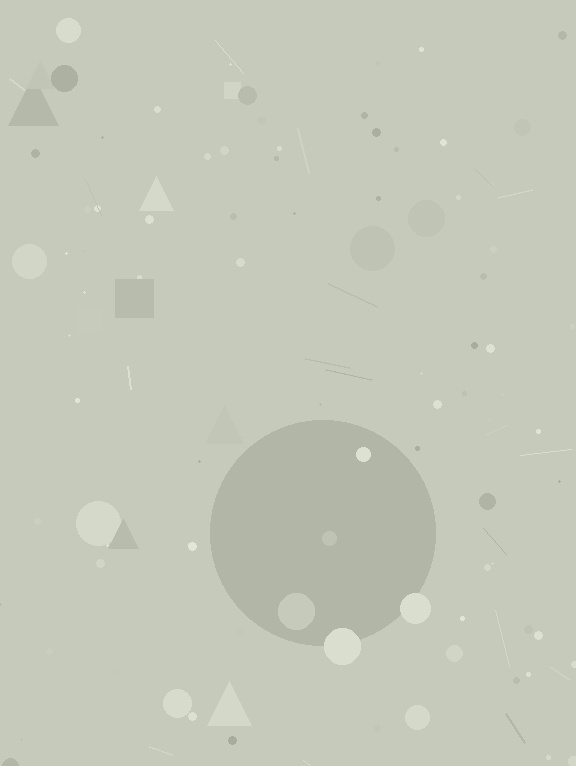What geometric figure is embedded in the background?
A circle is embedded in the background.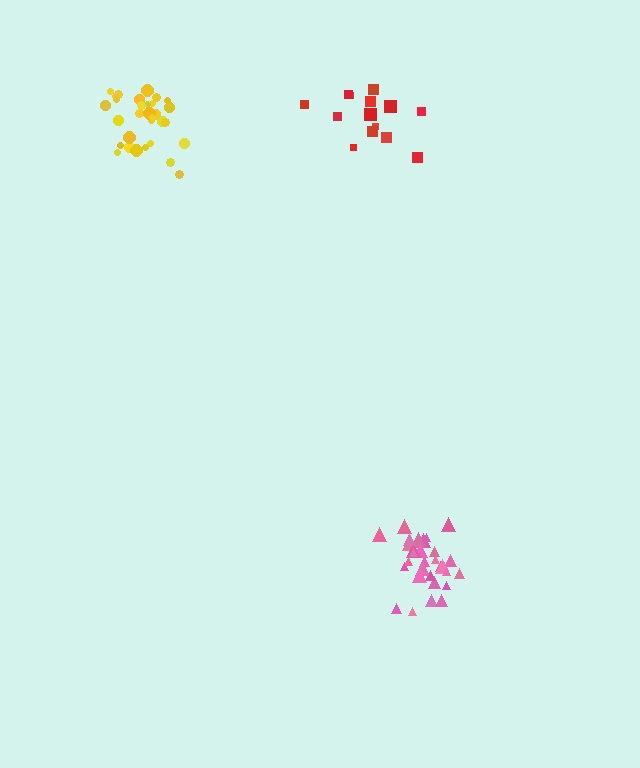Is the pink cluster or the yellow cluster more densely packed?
Pink.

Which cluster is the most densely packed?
Pink.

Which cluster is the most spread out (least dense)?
Red.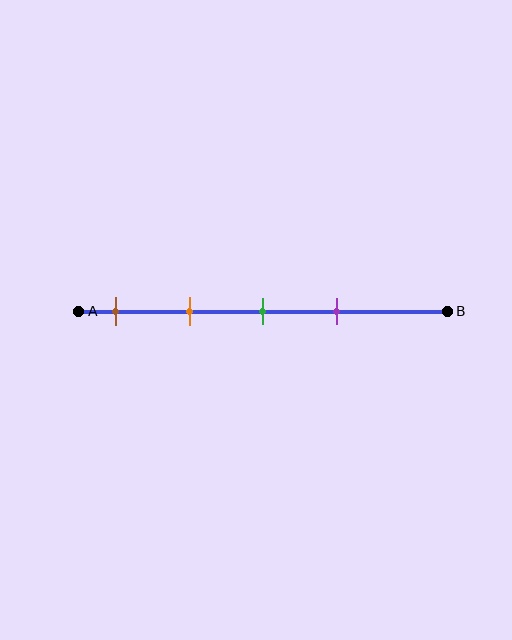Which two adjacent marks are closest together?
The green and purple marks are the closest adjacent pair.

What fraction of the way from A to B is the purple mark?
The purple mark is approximately 70% (0.7) of the way from A to B.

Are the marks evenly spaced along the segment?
Yes, the marks are approximately evenly spaced.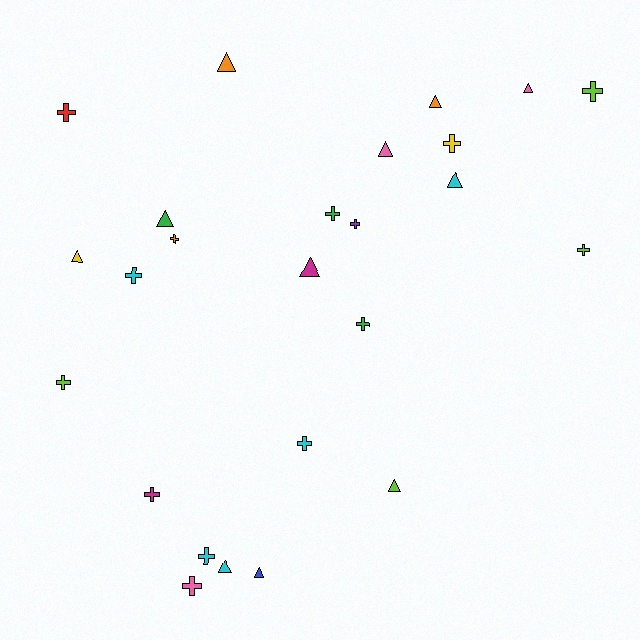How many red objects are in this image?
There is 1 red object.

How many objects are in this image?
There are 25 objects.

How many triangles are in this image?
There are 11 triangles.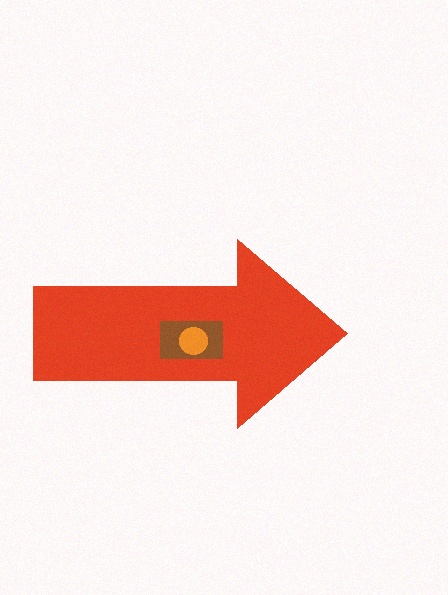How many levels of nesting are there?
3.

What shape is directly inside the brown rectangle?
The orange circle.